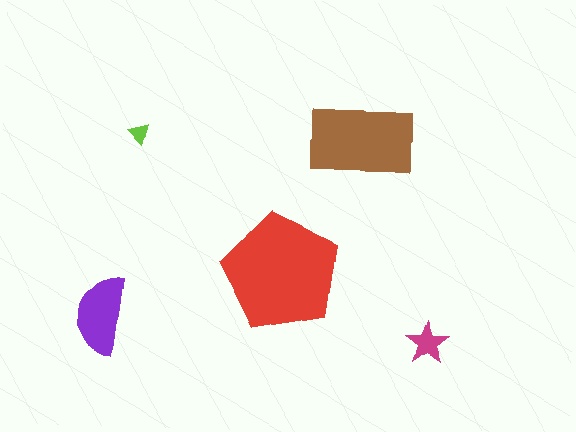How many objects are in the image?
There are 5 objects in the image.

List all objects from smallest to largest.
The lime triangle, the magenta star, the purple semicircle, the brown rectangle, the red pentagon.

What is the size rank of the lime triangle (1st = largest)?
5th.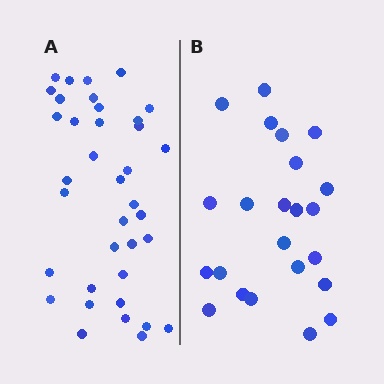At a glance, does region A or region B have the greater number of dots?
Region A (the left region) has more dots.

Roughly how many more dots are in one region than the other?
Region A has approximately 15 more dots than region B.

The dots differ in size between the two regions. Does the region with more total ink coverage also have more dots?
No. Region B has more total ink coverage because its dots are larger, but region A actually contains more individual dots. Total area can be misleading — the number of items is what matters here.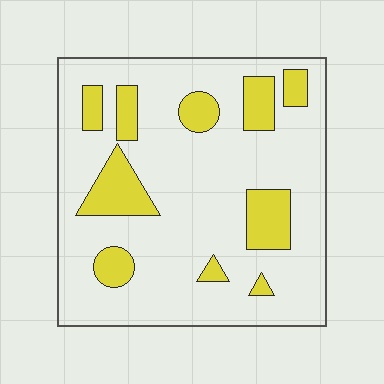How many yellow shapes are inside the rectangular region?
10.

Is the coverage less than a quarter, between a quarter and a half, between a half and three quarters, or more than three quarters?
Less than a quarter.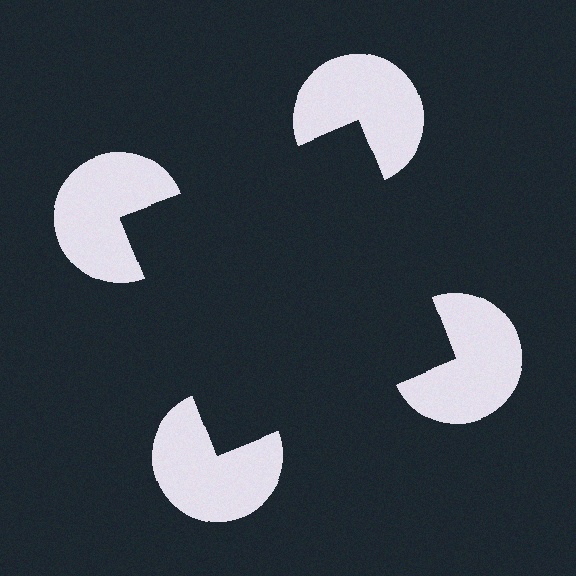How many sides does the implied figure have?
4 sides.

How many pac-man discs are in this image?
There are 4 — one at each vertex of the illusory square.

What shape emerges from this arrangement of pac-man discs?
An illusory square — its edges are inferred from the aligned wedge cuts in the pac-man discs, not physically drawn.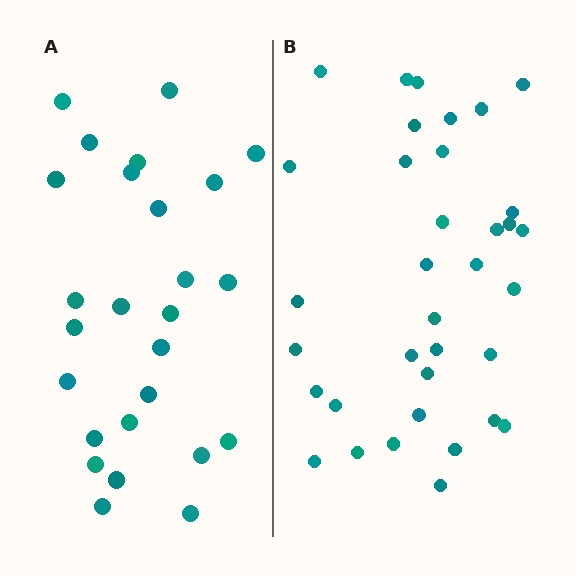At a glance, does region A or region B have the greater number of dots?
Region B (the right region) has more dots.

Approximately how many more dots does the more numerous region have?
Region B has roughly 8 or so more dots than region A.